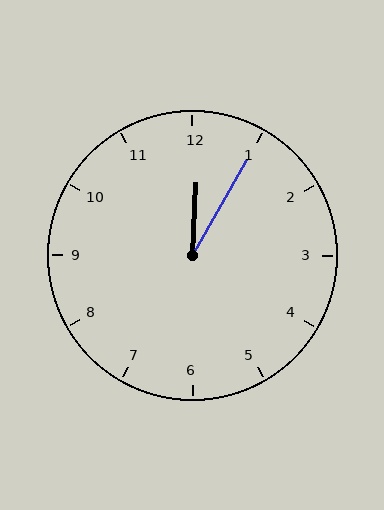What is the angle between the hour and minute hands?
Approximately 28 degrees.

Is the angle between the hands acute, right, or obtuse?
It is acute.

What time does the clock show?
12:05.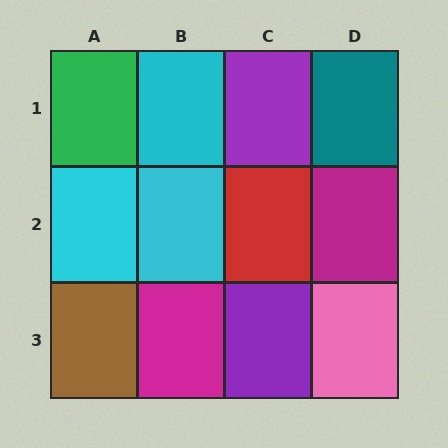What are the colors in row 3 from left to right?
Brown, magenta, purple, pink.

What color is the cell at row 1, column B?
Cyan.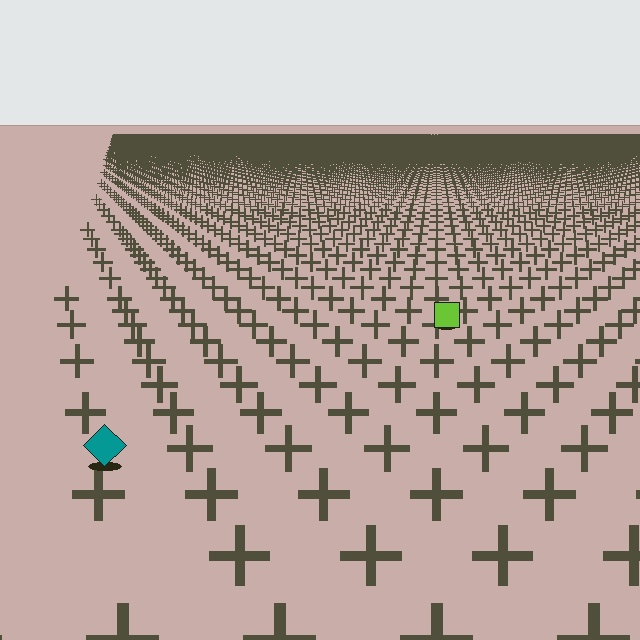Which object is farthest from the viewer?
The lime square is farthest from the viewer. It appears smaller and the ground texture around it is denser.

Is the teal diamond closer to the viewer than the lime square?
Yes. The teal diamond is closer — you can tell from the texture gradient: the ground texture is coarser near it.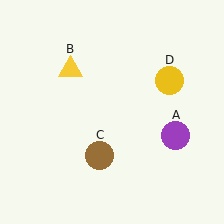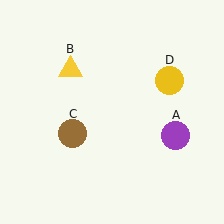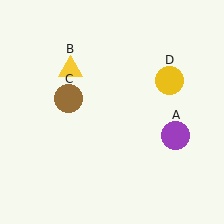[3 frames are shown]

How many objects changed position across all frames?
1 object changed position: brown circle (object C).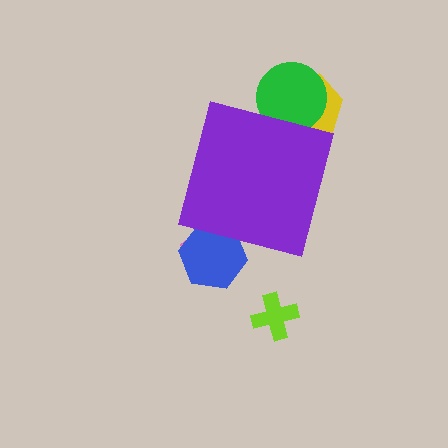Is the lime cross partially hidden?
No, the lime cross is fully visible.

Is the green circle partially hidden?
Yes, the green circle is partially hidden behind the purple square.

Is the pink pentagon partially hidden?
Yes, the pink pentagon is partially hidden behind the purple square.